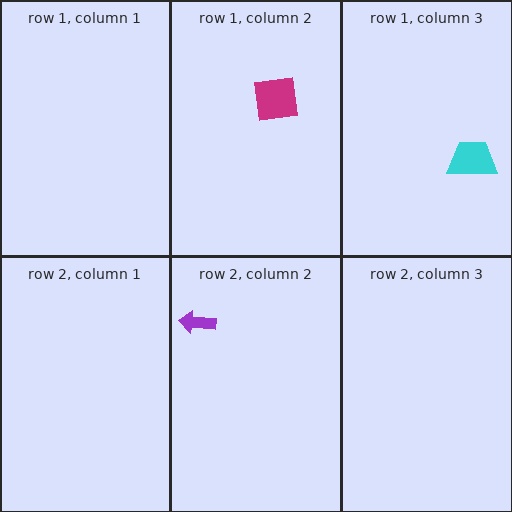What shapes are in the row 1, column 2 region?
The magenta square.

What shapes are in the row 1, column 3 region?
The cyan trapezoid.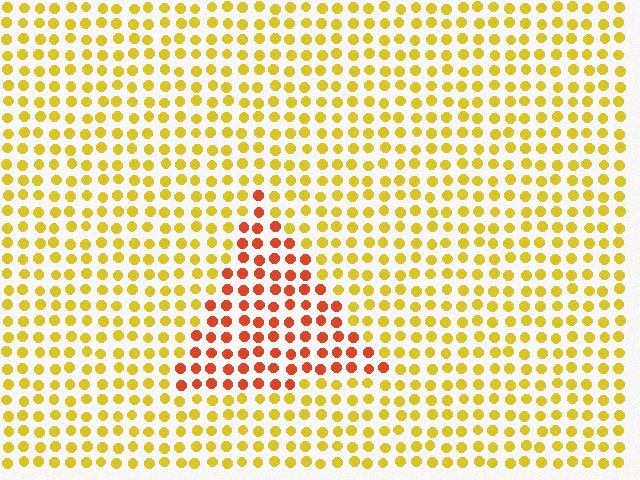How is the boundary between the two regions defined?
The boundary is defined purely by a slight shift in hue (about 44 degrees). Spacing, size, and orientation are identical on both sides.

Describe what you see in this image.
The image is filled with small yellow elements in a uniform arrangement. A triangle-shaped region is visible where the elements are tinted to a slightly different hue, forming a subtle color boundary.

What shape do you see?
I see a triangle.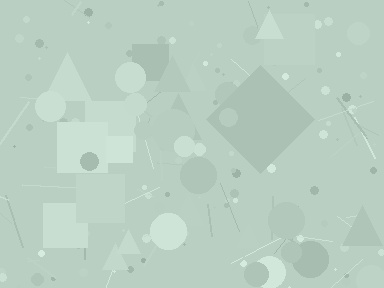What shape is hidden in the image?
A diamond is hidden in the image.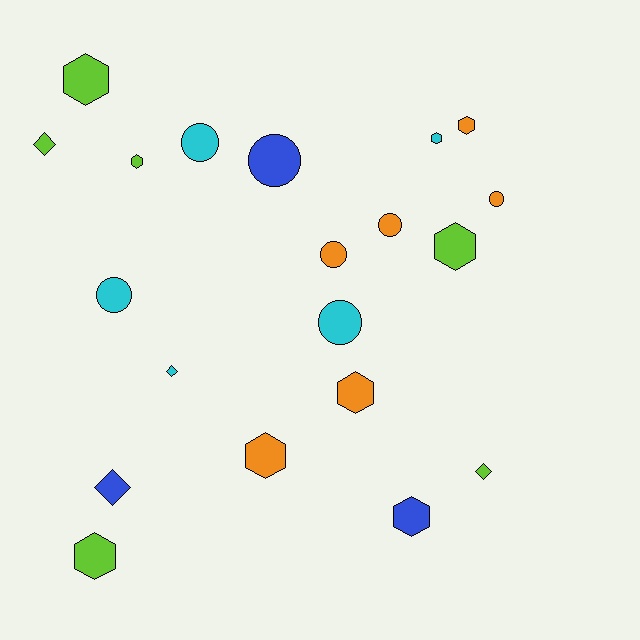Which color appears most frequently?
Orange, with 6 objects.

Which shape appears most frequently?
Hexagon, with 9 objects.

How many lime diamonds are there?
There are 2 lime diamonds.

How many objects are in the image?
There are 20 objects.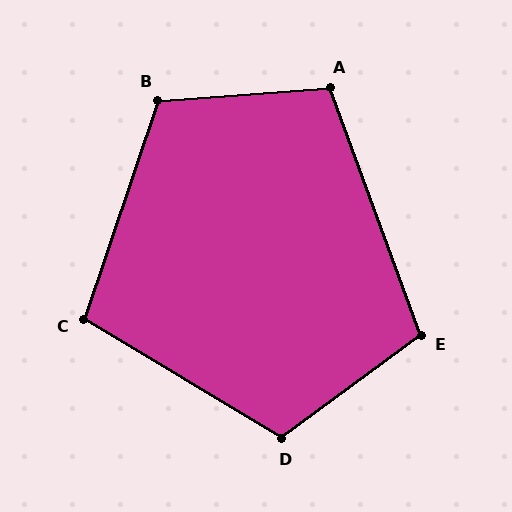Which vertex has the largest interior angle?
D, at approximately 113 degrees.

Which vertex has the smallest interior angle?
C, at approximately 102 degrees.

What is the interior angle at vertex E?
Approximately 106 degrees (obtuse).